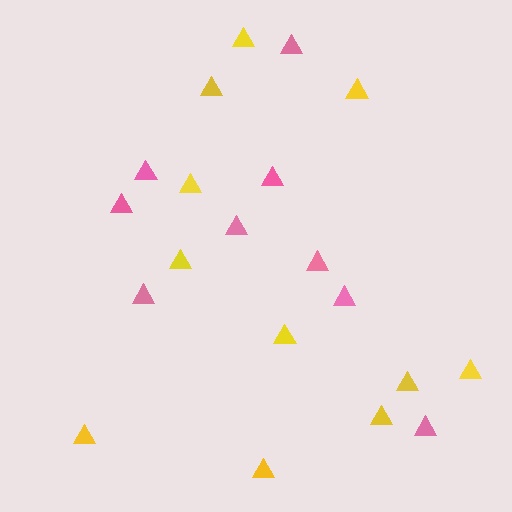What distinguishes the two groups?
There are 2 groups: one group of yellow triangles (11) and one group of pink triangles (9).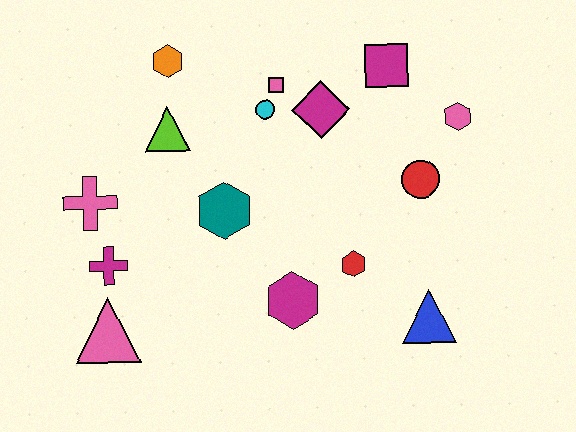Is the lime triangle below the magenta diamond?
Yes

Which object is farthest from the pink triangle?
The pink hexagon is farthest from the pink triangle.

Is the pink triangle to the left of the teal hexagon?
Yes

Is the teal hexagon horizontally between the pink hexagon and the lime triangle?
Yes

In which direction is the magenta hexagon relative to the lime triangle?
The magenta hexagon is below the lime triangle.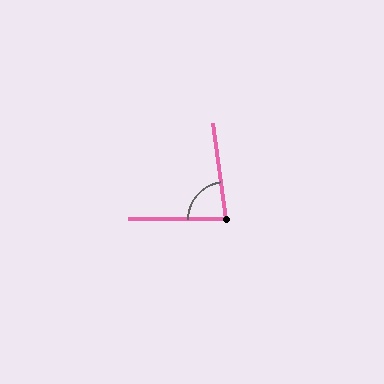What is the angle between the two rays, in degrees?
Approximately 82 degrees.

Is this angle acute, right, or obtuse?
It is acute.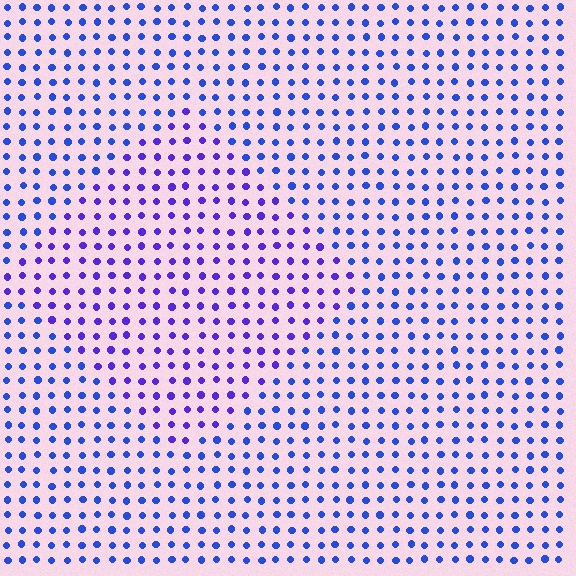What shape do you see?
I see a diamond.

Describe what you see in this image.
The image is filled with small blue elements in a uniform arrangement. A diamond-shaped region is visible where the elements are tinted to a slightly different hue, forming a subtle color boundary.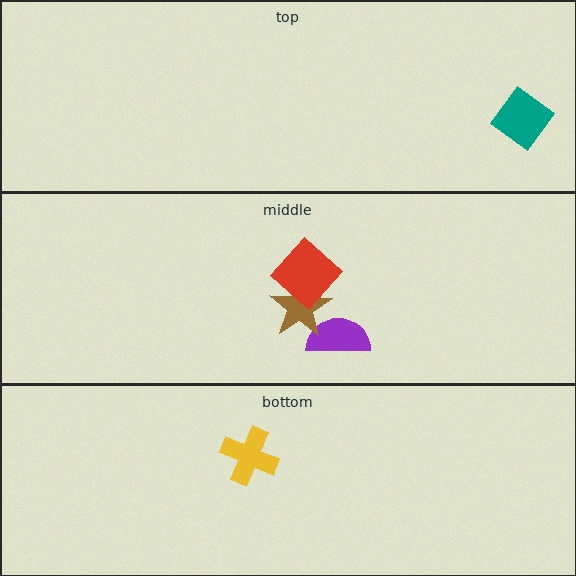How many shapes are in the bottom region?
1.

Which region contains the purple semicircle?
The middle region.